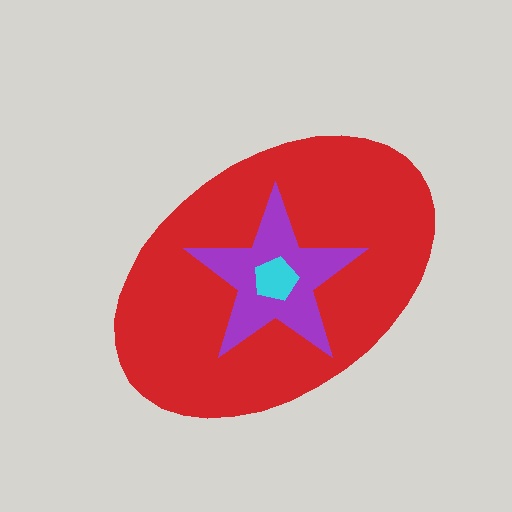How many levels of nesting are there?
3.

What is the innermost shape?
The cyan pentagon.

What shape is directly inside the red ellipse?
The purple star.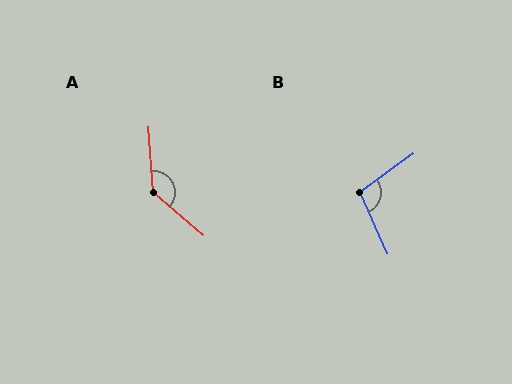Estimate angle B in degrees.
Approximately 102 degrees.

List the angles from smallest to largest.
B (102°), A (135°).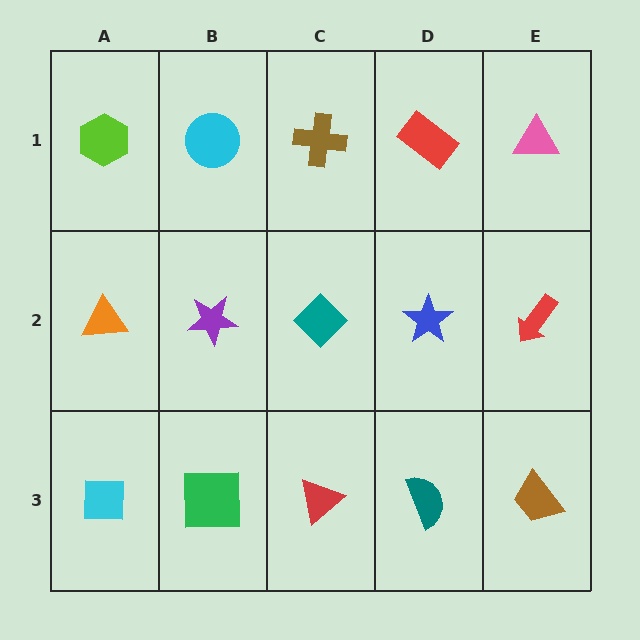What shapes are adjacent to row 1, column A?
An orange triangle (row 2, column A), a cyan circle (row 1, column B).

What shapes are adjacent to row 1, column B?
A purple star (row 2, column B), a lime hexagon (row 1, column A), a brown cross (row 1, column C).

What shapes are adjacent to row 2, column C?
A brown cross (row 1, column C), a red triangle (row 3, column C), a purple star (row 2, column B), a blue star (row 2, column D).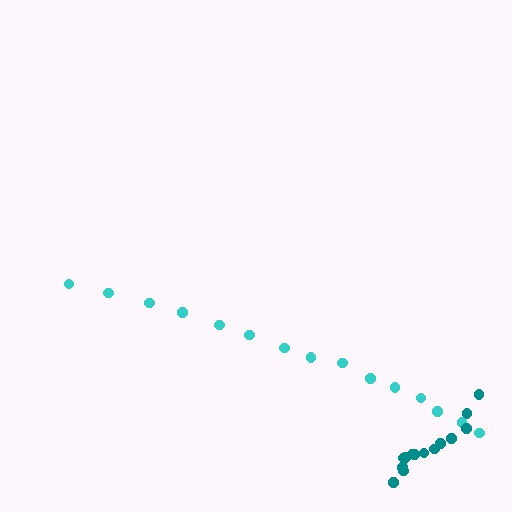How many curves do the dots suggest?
There are 2 distinct paths.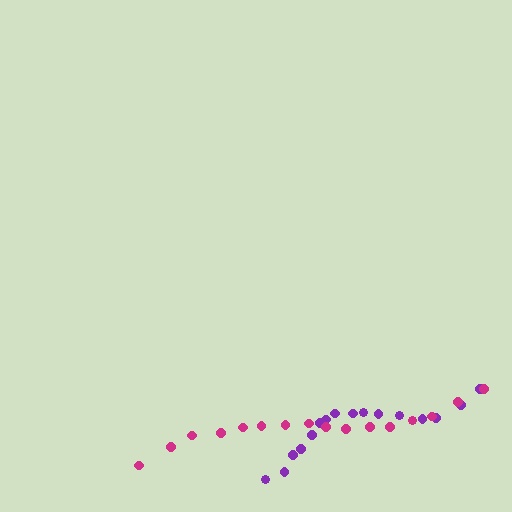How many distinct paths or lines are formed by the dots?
There are 2 distinct paths.